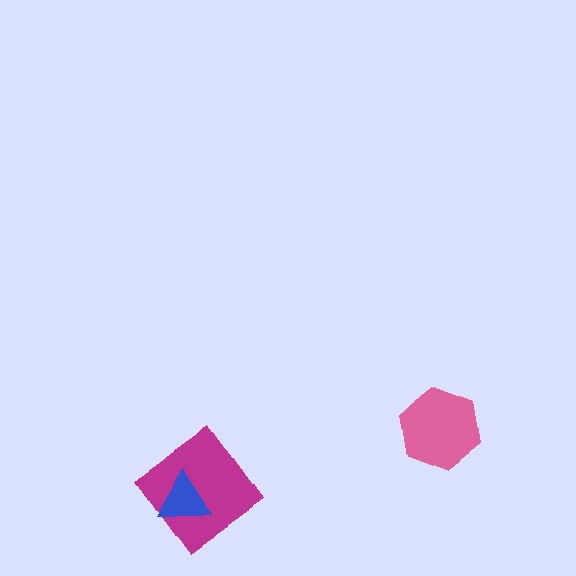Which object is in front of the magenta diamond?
The blue triangle is in front of the magenta diamond.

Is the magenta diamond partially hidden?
Yes, it is partially covered by another shape.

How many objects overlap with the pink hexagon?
0 objects overlap with the pink hexagon.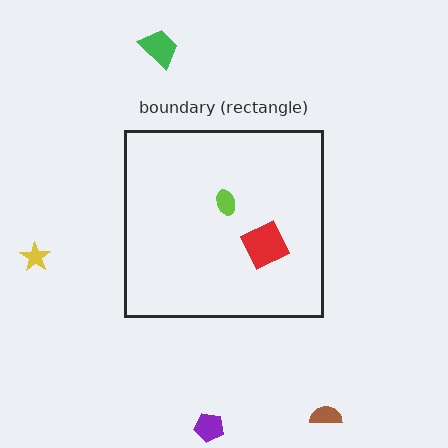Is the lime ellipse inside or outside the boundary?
Inside.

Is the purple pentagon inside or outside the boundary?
Outside.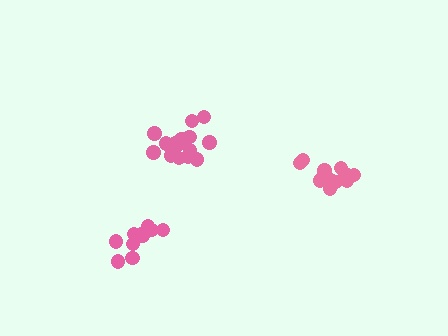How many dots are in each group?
Group 1: 10 dots, Group 2: 15 dots, Group 3: 14 dots (39 total).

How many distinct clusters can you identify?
There are 3 distinct clusters.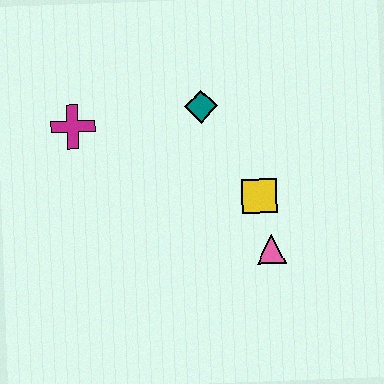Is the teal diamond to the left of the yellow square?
Yes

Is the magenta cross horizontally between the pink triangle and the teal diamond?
No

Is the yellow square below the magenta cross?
Yes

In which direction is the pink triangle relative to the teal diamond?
The pink triangle is below the teal diamond.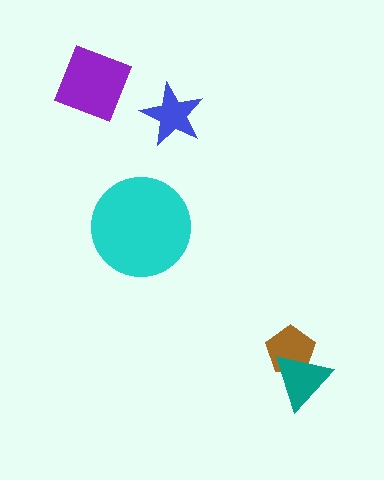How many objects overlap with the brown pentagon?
1 object overlaps with the brown pentagon.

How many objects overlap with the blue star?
0 objects overlap with the blue star.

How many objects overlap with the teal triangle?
1 object overlaps with the teal triangle.